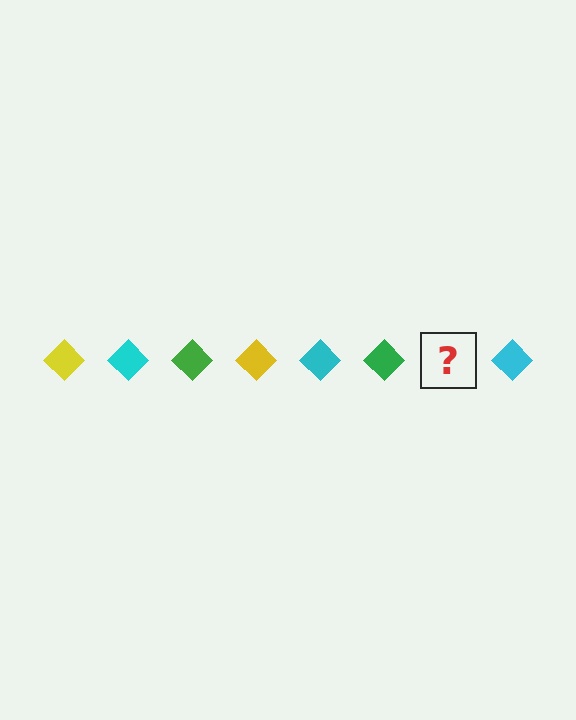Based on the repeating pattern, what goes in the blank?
The blank should be a yellow diamond.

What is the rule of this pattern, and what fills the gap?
The rule is that the pattern cycles through yellow, cyan, green diamonds. The gap should be filled with a yellow diamond.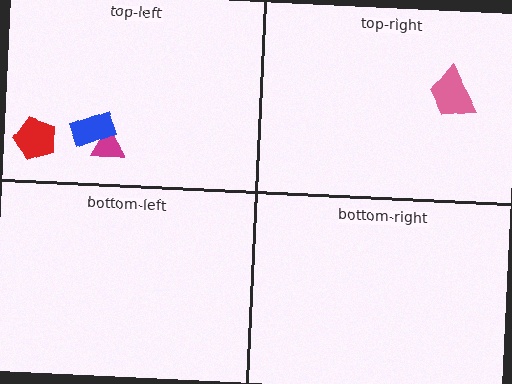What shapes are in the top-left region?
The red pentagon, the magenta triangle, the blue rectangle.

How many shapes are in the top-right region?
1.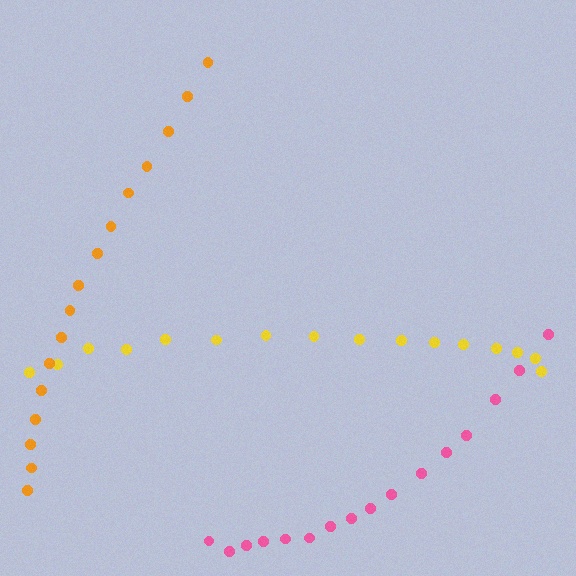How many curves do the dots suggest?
There are 3 distinct paths.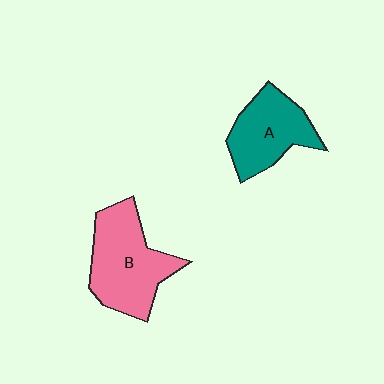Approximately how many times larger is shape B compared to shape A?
Approximately 1.3 times.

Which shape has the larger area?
Shape B (pink).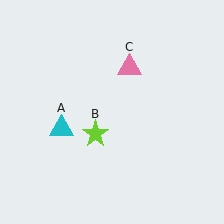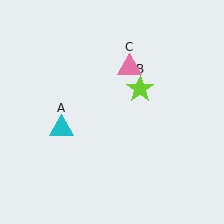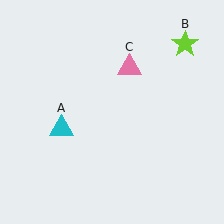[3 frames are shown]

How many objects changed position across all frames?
1 object changed position: lime star (object B).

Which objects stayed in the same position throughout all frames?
Cyan triangle (object A) and pink triangle (object C) remained stationary.